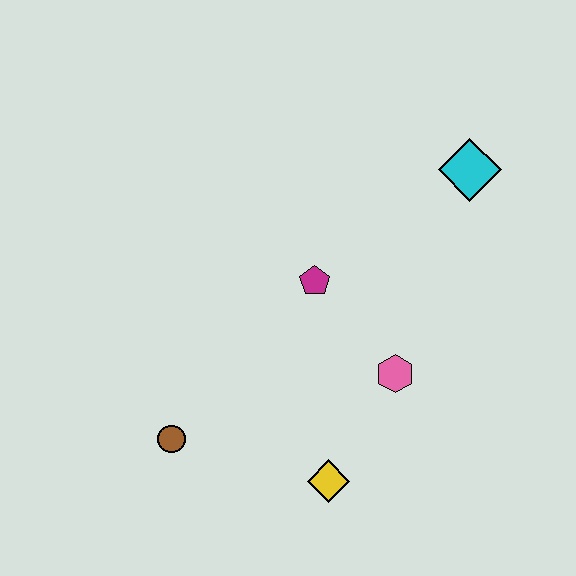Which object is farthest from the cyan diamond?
The brown circle is farthest from the cyan diamond.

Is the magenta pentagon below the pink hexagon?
No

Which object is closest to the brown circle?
The yellow diamond is closest to the brown circle.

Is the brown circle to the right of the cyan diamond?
No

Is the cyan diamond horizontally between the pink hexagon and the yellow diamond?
No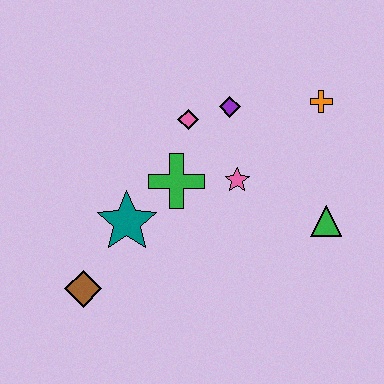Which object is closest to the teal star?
The green cross is closest to the teal star.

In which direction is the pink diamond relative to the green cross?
The pink diamond is above the green cross.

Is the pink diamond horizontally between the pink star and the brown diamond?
Yes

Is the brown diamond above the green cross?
No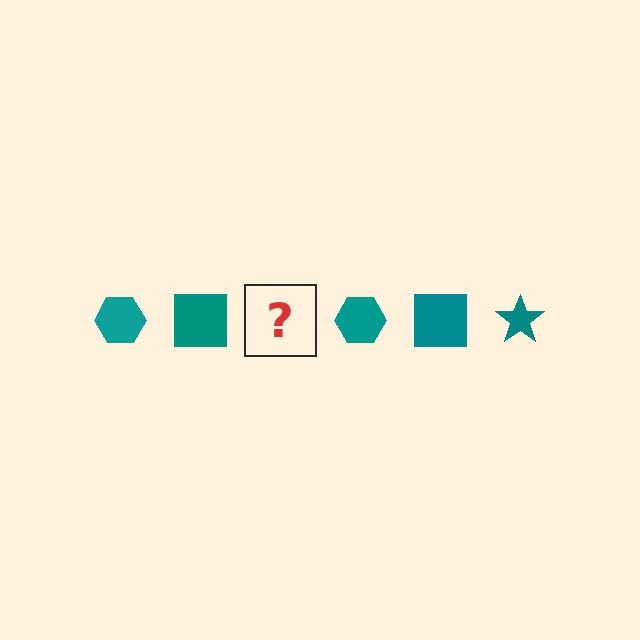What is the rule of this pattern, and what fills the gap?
The rule is that the pattern cycles through hexagon, square, star shapes in teal. The gap should be filled with a teal star.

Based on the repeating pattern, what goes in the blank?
The blank should be a teal star.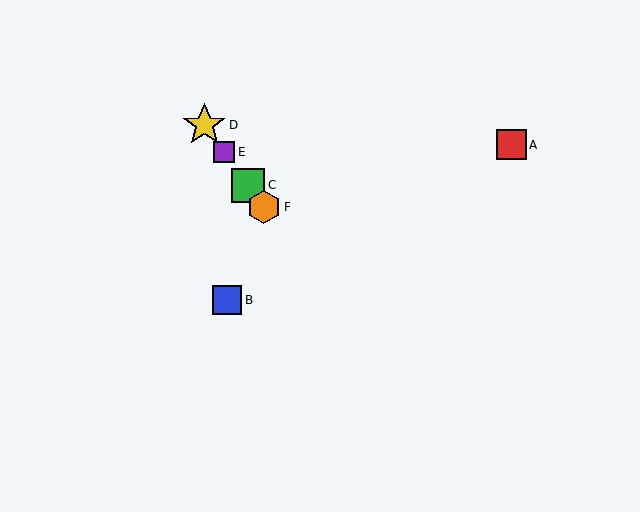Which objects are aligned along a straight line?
Objects C, D, E, F are aligned along a straight line.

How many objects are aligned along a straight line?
4 objects (C, D, E, F) are aligned along a straight line.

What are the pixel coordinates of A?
Object A is at (511, 145).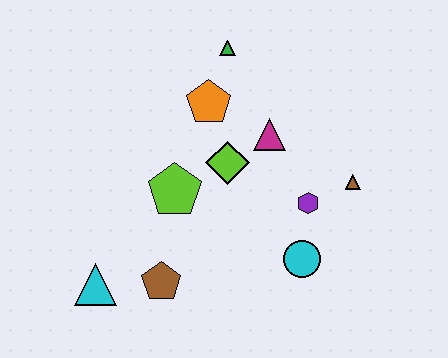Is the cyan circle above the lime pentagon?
No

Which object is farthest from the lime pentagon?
The brown triangle is farthest from the lime pentagon.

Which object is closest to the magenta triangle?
The lime diamond is closest to the magenta triangle.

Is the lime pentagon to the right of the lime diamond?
No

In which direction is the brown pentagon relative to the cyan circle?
The brown pentagon is to the left of the cyan circle.